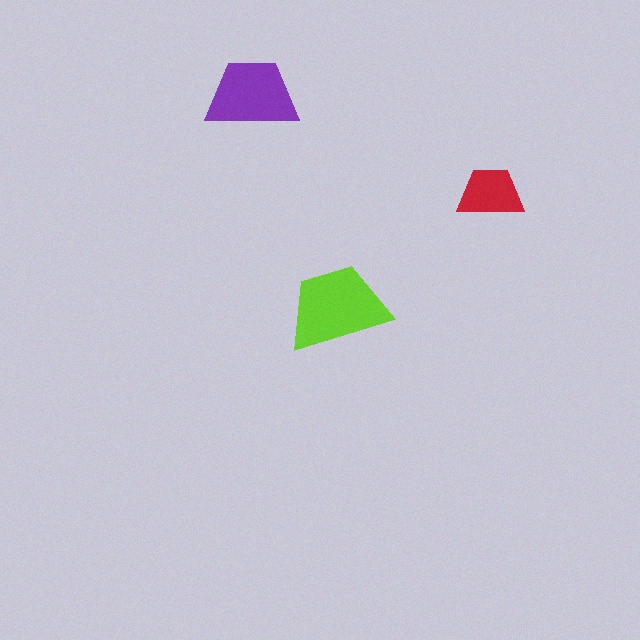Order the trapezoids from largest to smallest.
the lime one, the purple one, the red one.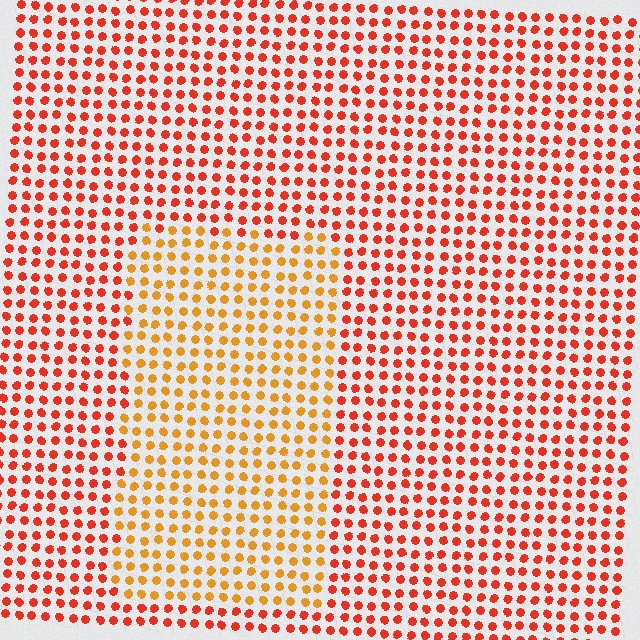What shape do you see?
I see a rectangle.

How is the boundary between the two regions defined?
The boundary is defined purely by a slight shift in hue (about 32 degrees). Spacing, size, and orientation are identical on both sides.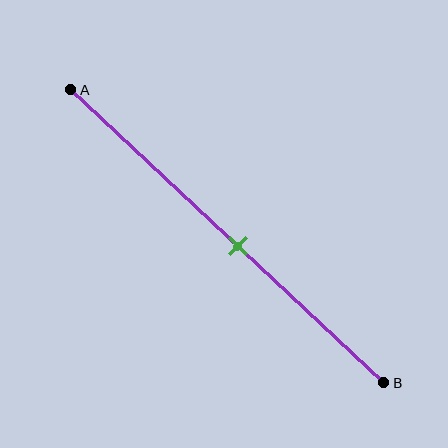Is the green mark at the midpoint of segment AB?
No, the mark is at about 55% from A, not at the 50% midpoint.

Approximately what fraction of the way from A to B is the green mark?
The green mark is approximately 55% of the way from A to B.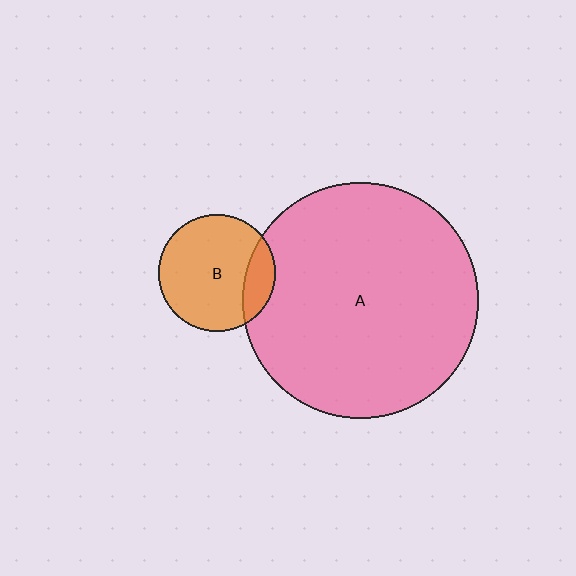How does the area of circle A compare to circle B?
Approximately 4.1 times.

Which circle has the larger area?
Circle A (pink).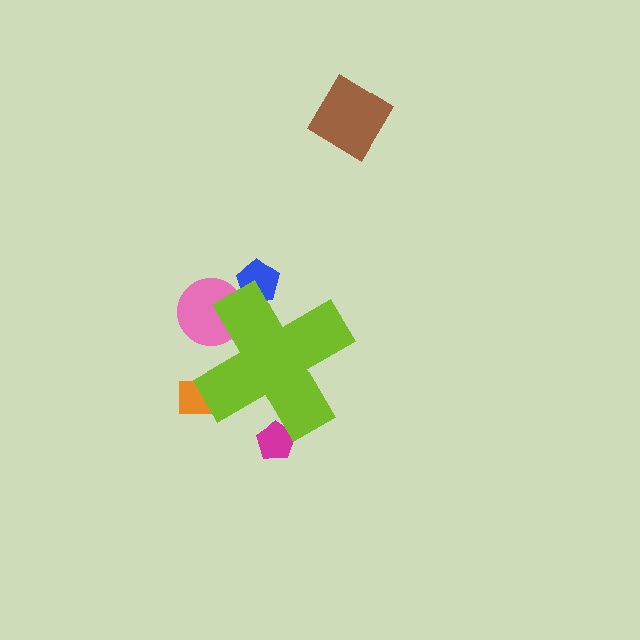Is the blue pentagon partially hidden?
Yes, the blue pentagon is partially hidden behind the lime cross.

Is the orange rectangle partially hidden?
Yes, the orange rectangle is partially hidden behind the lime cross.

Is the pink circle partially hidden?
Yes, the pink circle is partially hidden behind the lime cross.